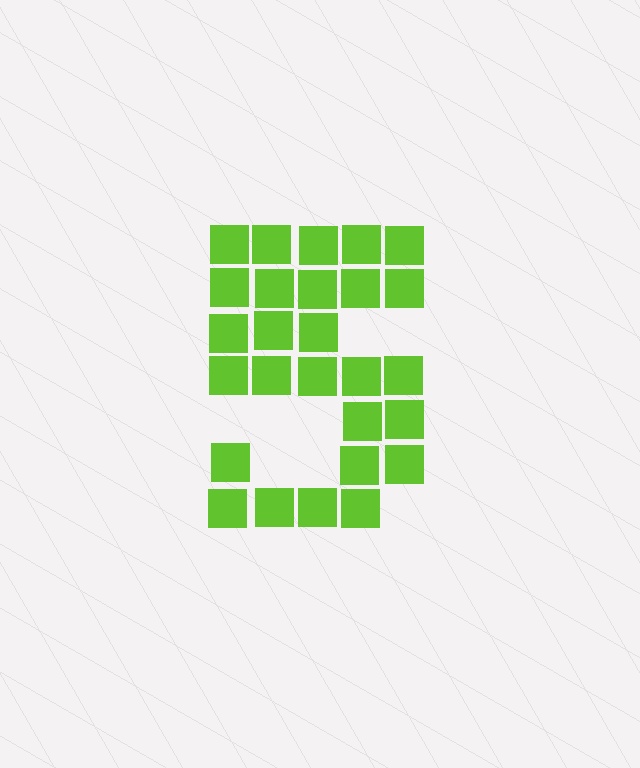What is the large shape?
The large shape is the digit 5.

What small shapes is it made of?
It is made of small squares.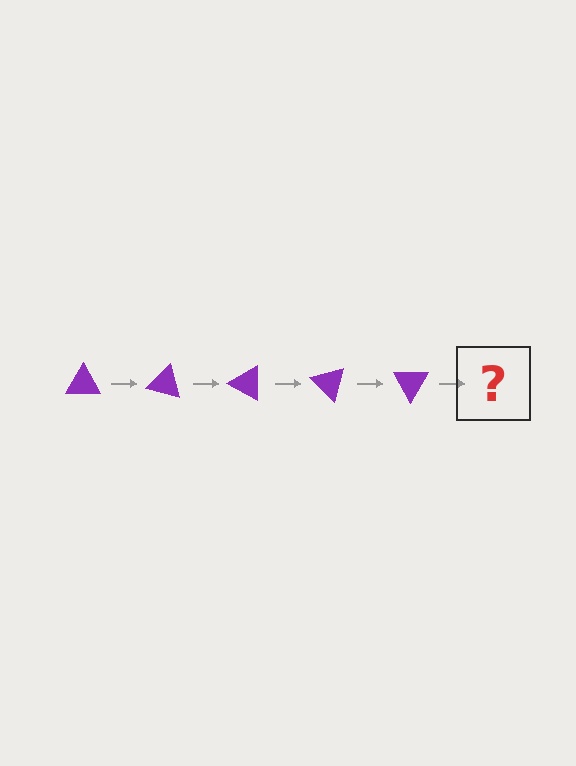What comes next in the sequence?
The next element should be a purple triangle rotated 75 degrees.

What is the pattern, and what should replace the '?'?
The pattern is that the triangle rotates 15 degrees each step. The '?' should be a purple triangle rotated 75 degrees.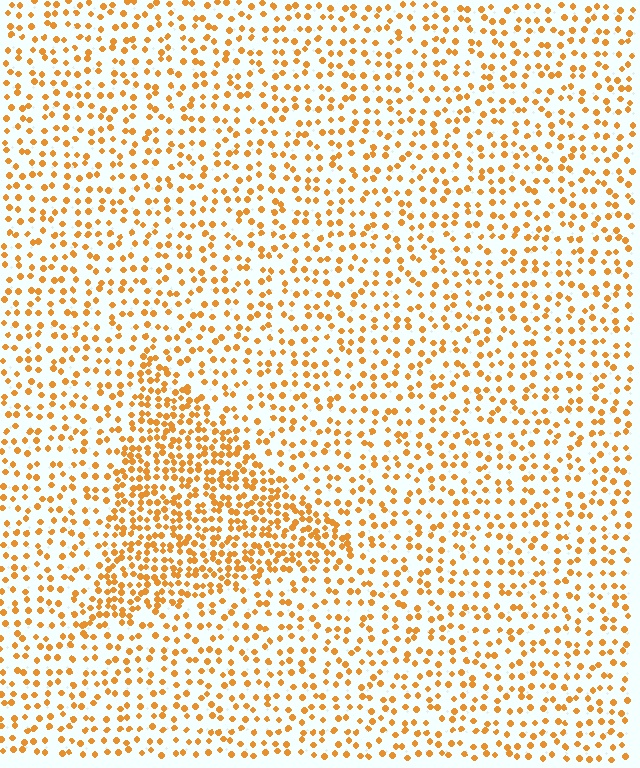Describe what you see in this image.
The image contains small orange elements arranged at two different densities. A triangle-shaped region is visible where the elements are more densely packed than the surrounding area.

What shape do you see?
I see a triangle.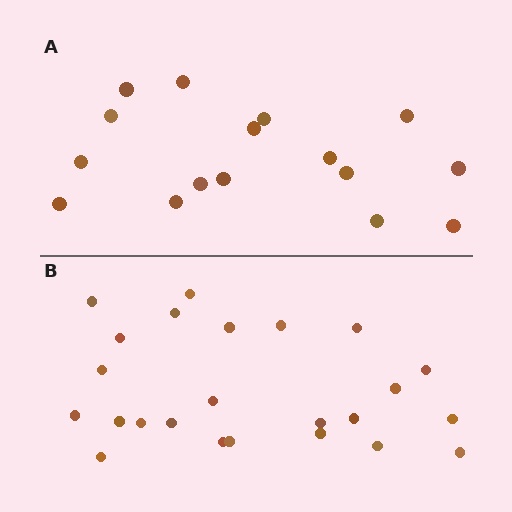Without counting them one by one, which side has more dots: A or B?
Region B (the bottom region) has more dots.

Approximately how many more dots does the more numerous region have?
Region B has roughly 8 or so more dots than region A.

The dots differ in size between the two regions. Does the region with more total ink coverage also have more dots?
No. Region A has more total ink coverage because its dots are larger, but region B actually contains more individual dots. Total area can be misleading — the number of items is what matters here.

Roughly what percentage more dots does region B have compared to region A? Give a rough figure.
About 50% more.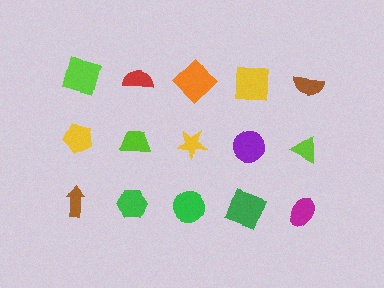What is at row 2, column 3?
A yellow star.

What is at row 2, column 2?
A lime trapezoid.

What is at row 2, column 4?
A purple circle.